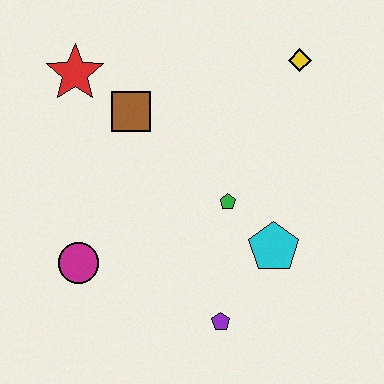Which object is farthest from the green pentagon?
The red star is farthest from the green pentagon.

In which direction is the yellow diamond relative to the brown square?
The yellow diamond is to the right of the brown square.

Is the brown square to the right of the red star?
Yes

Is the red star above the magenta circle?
Yes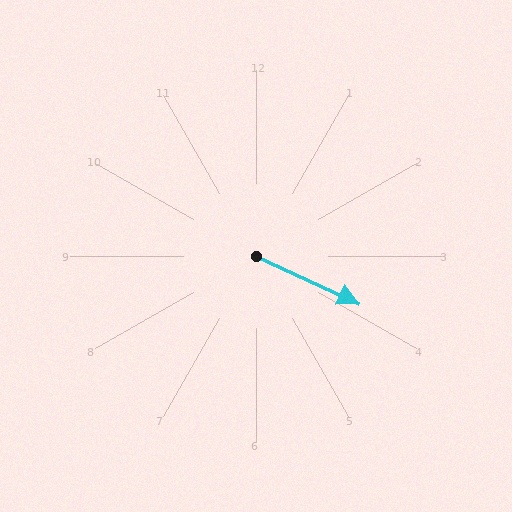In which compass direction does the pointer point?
Southeast.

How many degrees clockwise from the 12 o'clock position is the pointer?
Approximately 115 degrees.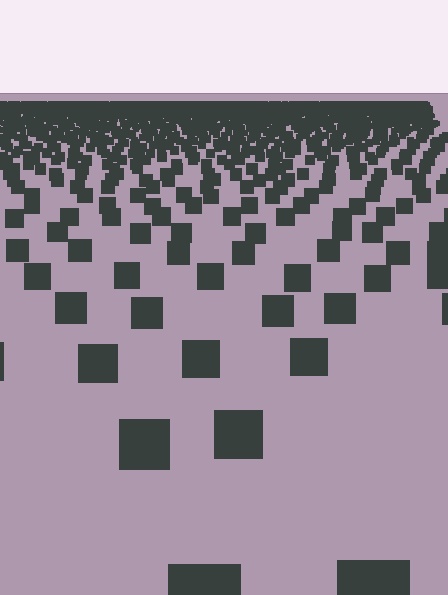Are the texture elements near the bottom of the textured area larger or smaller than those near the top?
Larger. Near the bottom, elements are closer to the viewer and appear at a bigger on-screen size.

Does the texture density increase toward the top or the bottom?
Density increases toward the top.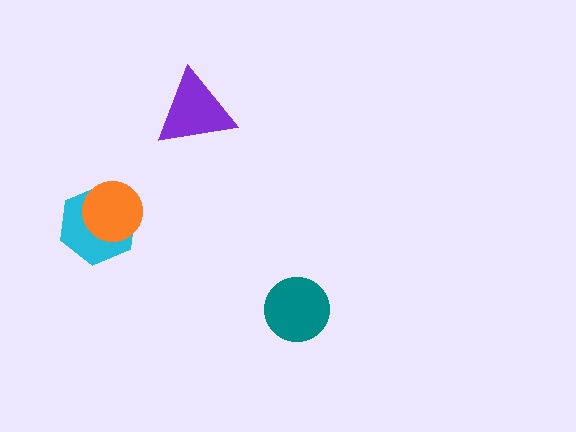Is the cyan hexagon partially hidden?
Yes, it is partially covered by another shape.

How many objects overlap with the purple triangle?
0 objects overlap with the purple triangle.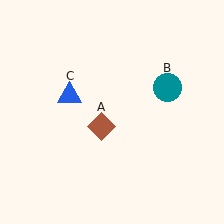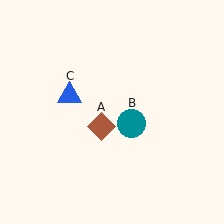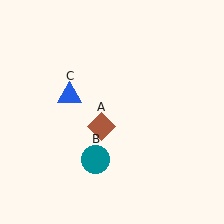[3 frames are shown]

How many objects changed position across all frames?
1 object changed position: teal circle (object B).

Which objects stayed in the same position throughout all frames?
Brown diamond (object A) and blue triangle (object C) remained stationary.